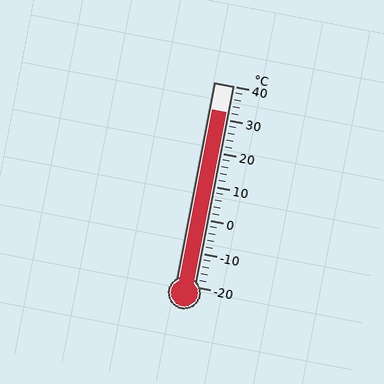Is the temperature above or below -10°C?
The temperature is above -10°C.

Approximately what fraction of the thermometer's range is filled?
The thermometer is filled to approximately 85% of its range.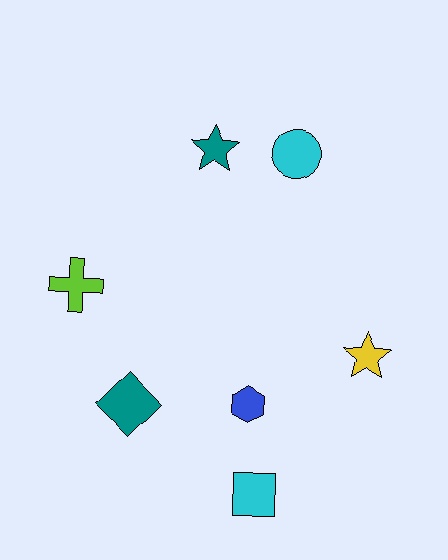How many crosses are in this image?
There is 1 cross.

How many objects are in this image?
There are 7 objects.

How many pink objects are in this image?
There are no pink objects.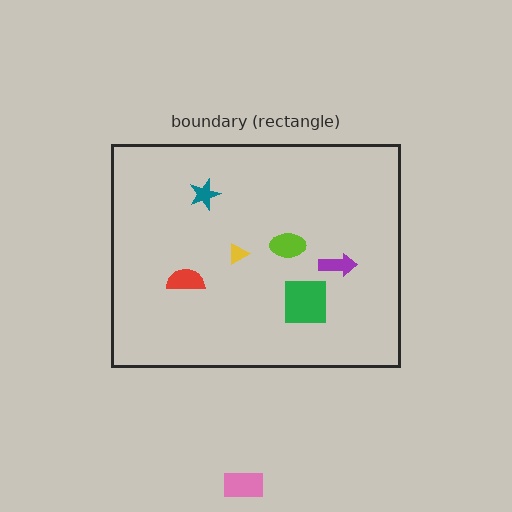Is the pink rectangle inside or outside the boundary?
Outside.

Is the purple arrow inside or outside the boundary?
Inside.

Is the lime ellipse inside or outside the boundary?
Inside.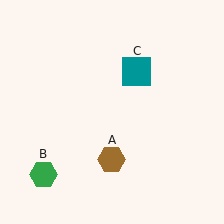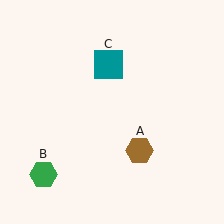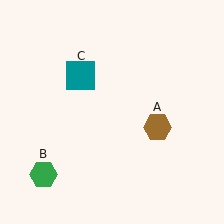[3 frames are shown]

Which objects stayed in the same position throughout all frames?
Green hexagon (object B) remained stationary.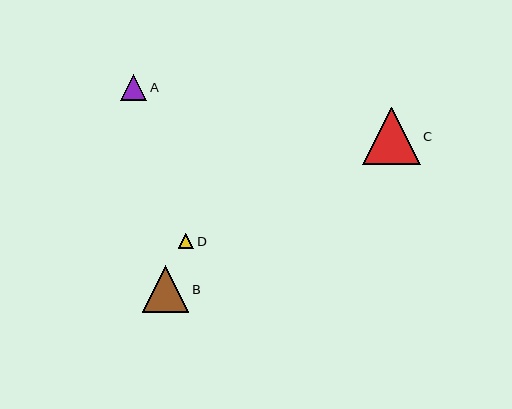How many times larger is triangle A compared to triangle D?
Triangle A is approximately 1.7 times the size of triangle D.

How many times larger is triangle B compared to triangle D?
Triangle B is approximately 3.0 times the size of triangle D.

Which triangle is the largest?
Triangle C is the largest with a size of approximately 58 pixels.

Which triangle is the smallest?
Triangle D is the smallest with a size of approximately 16 pixels.